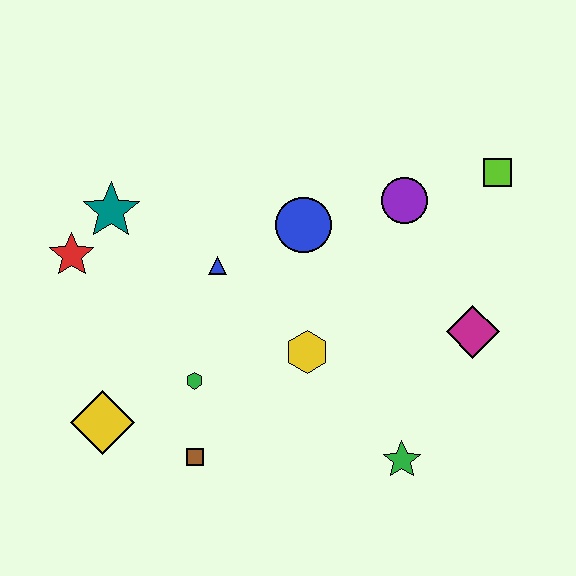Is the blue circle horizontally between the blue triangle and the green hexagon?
No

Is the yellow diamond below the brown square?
No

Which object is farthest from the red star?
The lime square is farthest from the red star.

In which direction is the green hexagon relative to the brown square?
The green hexagon is above the brown square.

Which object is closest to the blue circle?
The blue triangle is closest to the blue circle.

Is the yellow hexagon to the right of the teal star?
Yes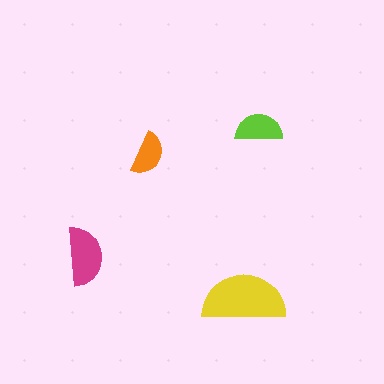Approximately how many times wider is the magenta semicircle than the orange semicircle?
About 1.5 times wider.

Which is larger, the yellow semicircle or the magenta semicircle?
The yellow one.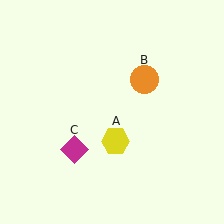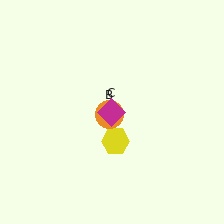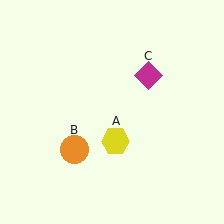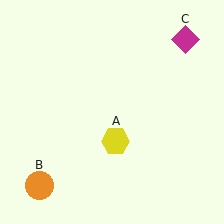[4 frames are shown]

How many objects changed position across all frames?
2 objects changed position: orange circle (object B), magenta diamond (object C).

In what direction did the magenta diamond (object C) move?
The magenta diamond (object C) moved up and to the right.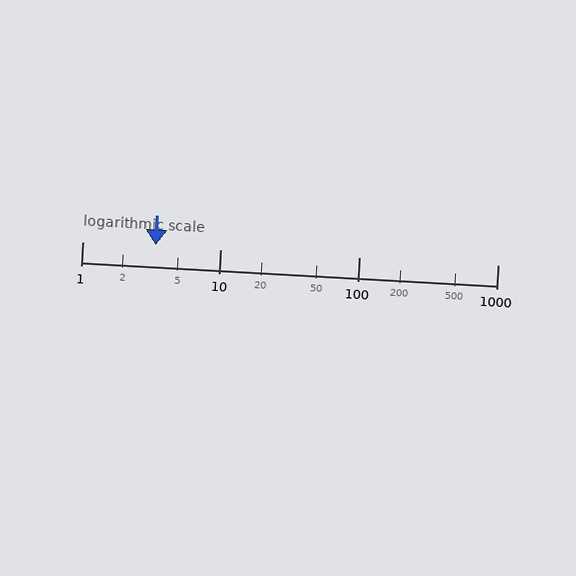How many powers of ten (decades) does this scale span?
The scale spans 3 decades, from 1 to 1000.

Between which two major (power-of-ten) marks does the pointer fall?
The pointer is between 1 and 10.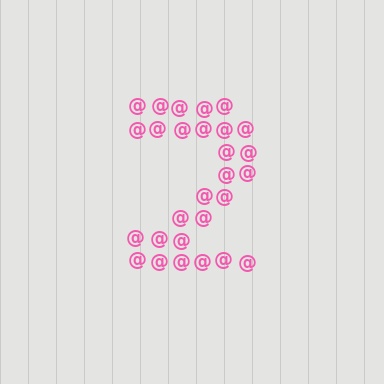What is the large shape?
The large shape is the digit 2.